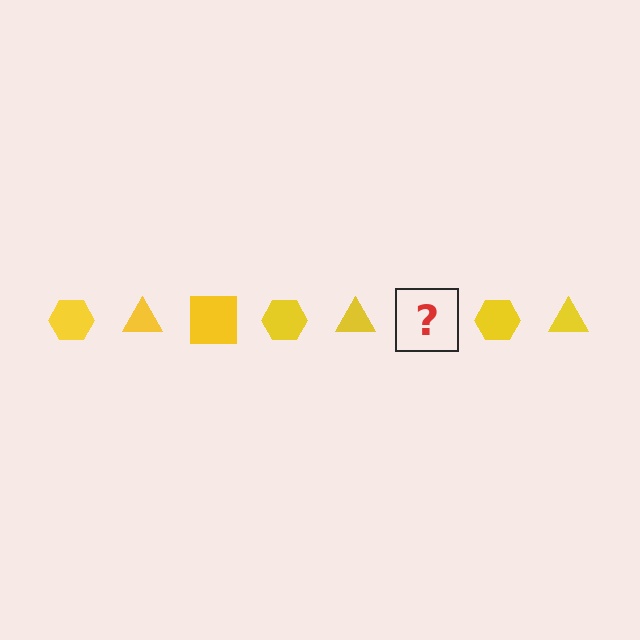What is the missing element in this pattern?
The missing element is a yellow square.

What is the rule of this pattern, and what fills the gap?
The rule is that the pattern cycles through hexagon, triangle, square shapes in yellow. The gap should be filled with a yellow square.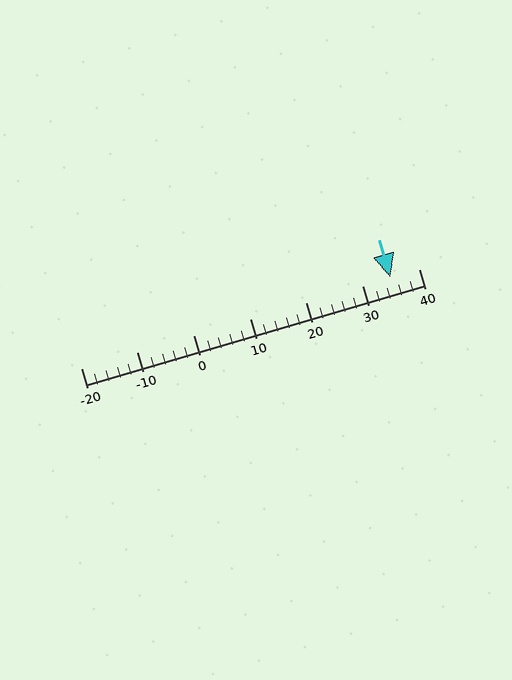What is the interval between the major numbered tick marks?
The major tick marks are spaced 10 units apart.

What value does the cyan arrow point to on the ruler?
The cyan arrow points to approximately 35.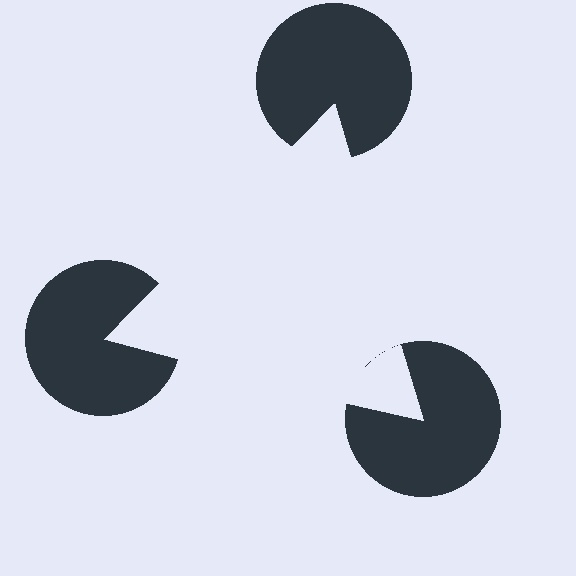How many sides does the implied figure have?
3 sides.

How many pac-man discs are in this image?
There are 3 — one at each vertex of the illusory triangle.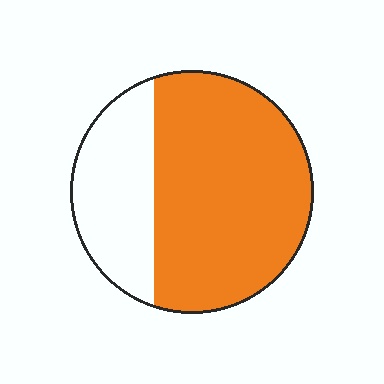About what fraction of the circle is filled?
About two thirds (2/3).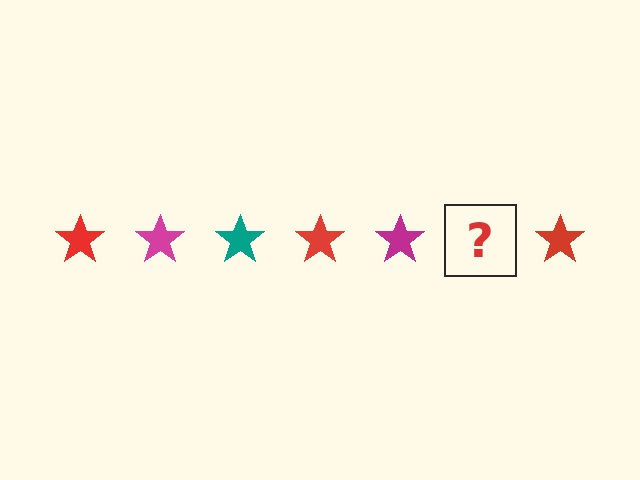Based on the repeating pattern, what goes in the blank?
The blank should be a teal star.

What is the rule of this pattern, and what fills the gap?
The rule is that the pattern cycles through red, magenta, teal stars. The gap should be filled with a teal star.